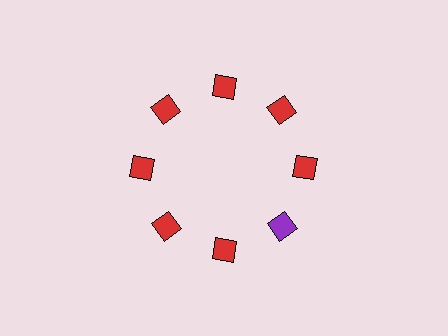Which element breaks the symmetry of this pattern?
The purple diamond at roughly the 4 o'clock position breaks the symmetry. All other shapes are red diamonds.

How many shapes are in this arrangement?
There are 8 shapes arranged in a ring pattern.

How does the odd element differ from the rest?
It has a different color: purple instead of red.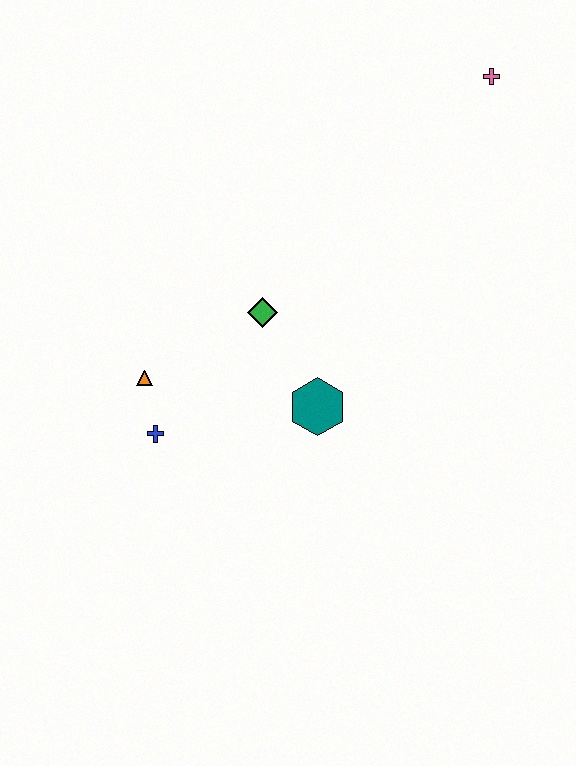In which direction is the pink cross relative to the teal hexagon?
The pink cross is above the teal hexagon.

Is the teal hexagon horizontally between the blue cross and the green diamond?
No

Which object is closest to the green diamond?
The teal hexagon is closest to the green diamond.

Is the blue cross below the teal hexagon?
Yes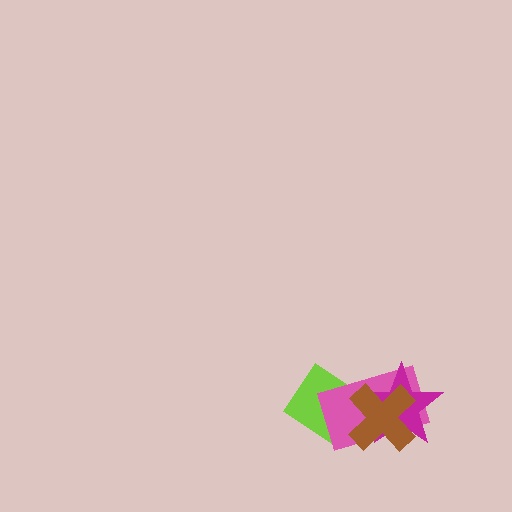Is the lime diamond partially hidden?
Yes, it is partially covered by another shape.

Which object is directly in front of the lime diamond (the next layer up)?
The pink rectangle is directly in front of the lime diamond.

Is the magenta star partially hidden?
Yes, it is partially covered by another shape.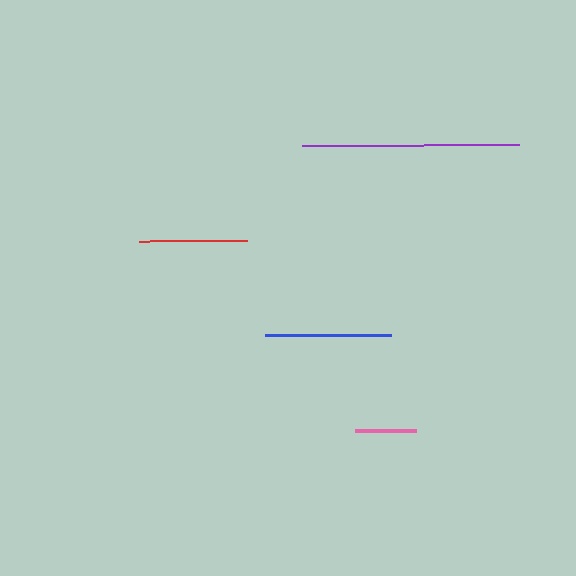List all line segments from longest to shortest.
From longest to shortest: purple, blue, red, pink.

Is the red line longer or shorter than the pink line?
The red line is longer than the pink line.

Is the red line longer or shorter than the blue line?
The blue line is longer than the red line.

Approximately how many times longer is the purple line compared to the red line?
The purple line is approximately 2.0 times the length of the red line.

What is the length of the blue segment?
The blue segment is approximately 126 pixels long.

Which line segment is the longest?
The purple line is the longest at approximately 217 pixels.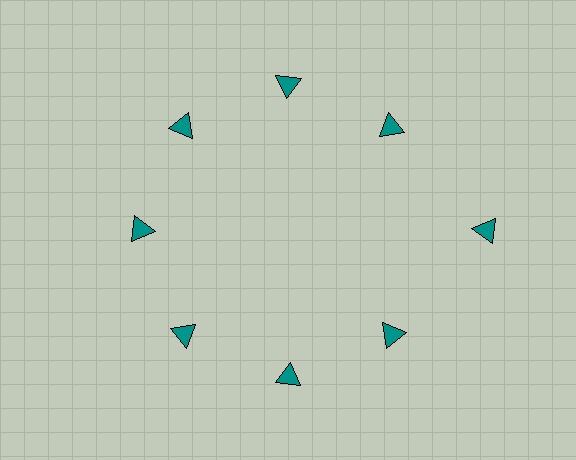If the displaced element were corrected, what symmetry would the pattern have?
It would have 8-fold rotational symmetry — the pattern would map onto itself every 45 degrees.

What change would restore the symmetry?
The symmetry would be restored by moving it inward, back onto the ring so that all 8 triangles sit at equal angles and equal distance from the center.